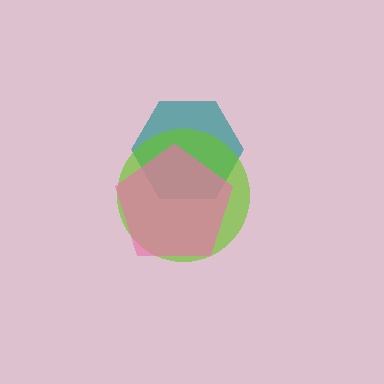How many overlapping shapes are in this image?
There are 3 overlapping shapes in the image.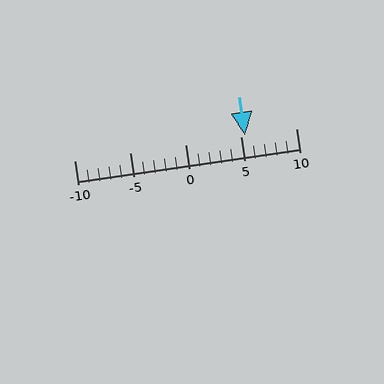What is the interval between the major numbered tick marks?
The major tick marks are spaced 5 units apart.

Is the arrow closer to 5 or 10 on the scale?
The arrow is closer to 5.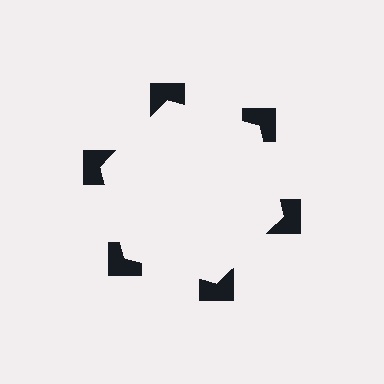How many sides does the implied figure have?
6 sides.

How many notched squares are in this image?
There are 6 — one at each vertex of the illusory hexagon.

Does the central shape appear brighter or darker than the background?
It typically appears slightly brighter than the background, even though no actual brightness change is drawn.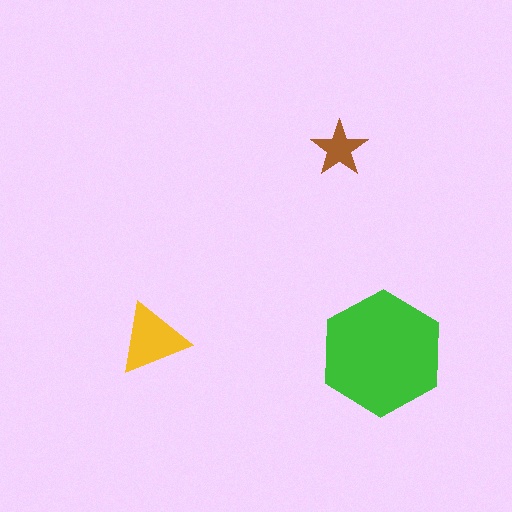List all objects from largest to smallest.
The green hexagon, the yellow triangle, the brown star.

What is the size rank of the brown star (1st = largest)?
3rd.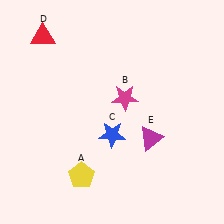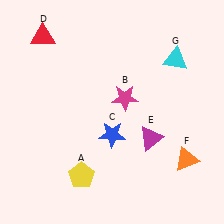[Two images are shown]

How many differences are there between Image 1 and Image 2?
There are 2 differences between the two images.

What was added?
An orange triangle (F), a cyan triangle (G) were added in Image 2.